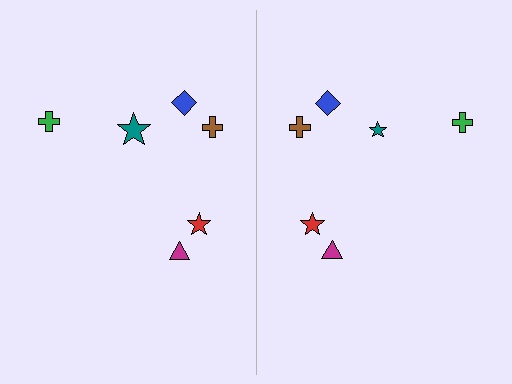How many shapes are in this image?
There are 12 shapes in this image.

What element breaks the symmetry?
The teal star on the right side has a different size than its mirror counterpart.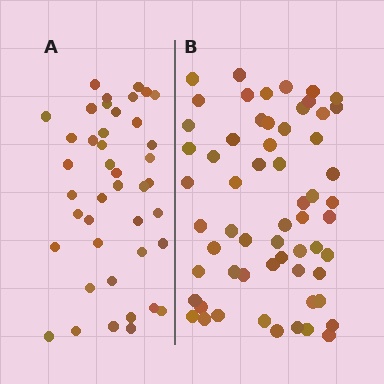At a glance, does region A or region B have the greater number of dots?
Region B (the right region) has more dots.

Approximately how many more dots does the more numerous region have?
Region B has approximately 20 more dots than region A.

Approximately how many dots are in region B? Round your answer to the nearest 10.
About 60 dots.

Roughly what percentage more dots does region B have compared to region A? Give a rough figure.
About 45% more.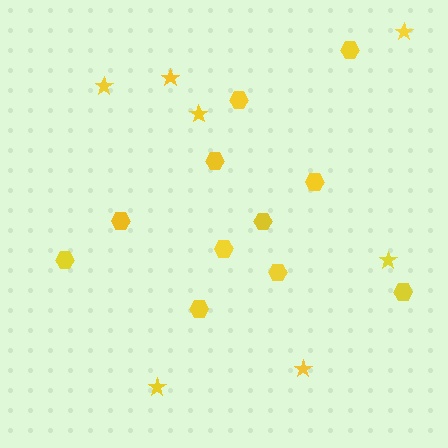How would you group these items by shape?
There are 2 groups: one group of stars (7) and one group of hexagons (11).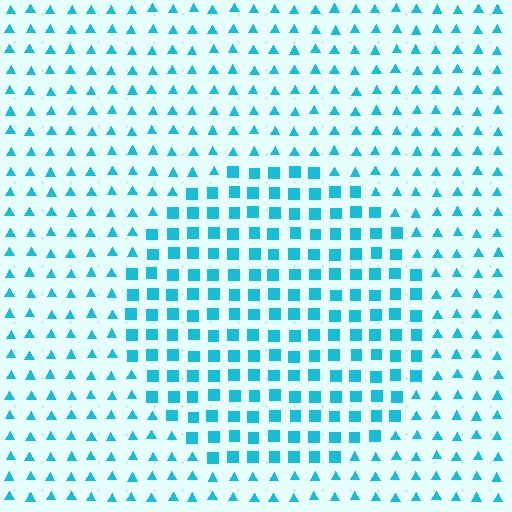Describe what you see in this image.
The image is filled with small cyan elements arranged in a uniform grid. A circle-shaped region contains squares, while the surrounding area contains triangles. The boundary is defined purely by the change in element shape.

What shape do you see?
I see a circle.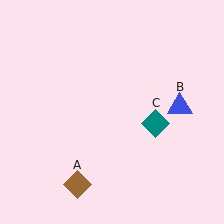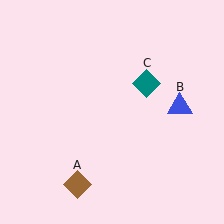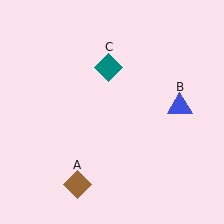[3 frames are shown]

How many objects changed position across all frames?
1 object changed position: teal diamond (object C).